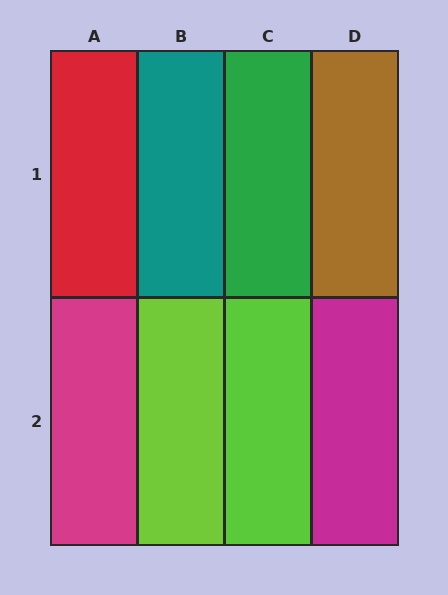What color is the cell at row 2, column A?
Magenta.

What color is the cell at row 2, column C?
Lime.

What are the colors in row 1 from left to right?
Red, teal, green, brown.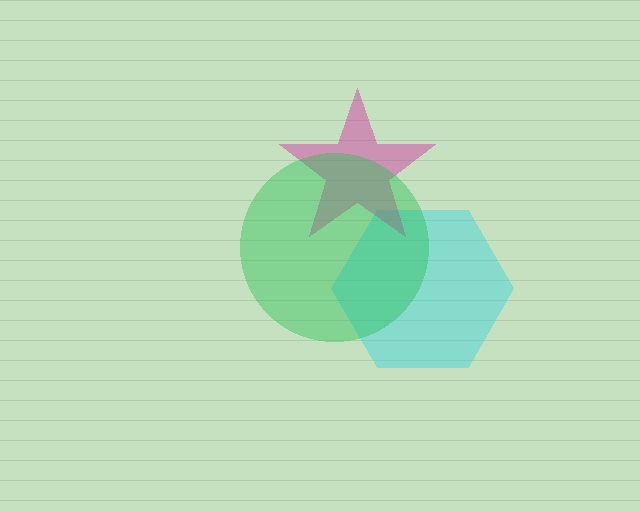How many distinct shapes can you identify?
There are 3 distinct shapes: a cyan hexagon, a magenta star, a green circle.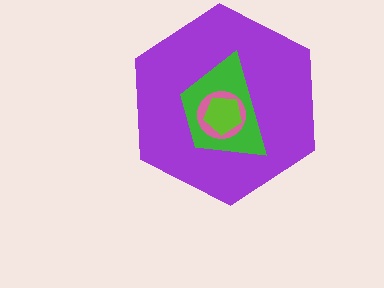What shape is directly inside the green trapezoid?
The pink circle.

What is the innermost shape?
The lime pentagon.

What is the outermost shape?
The purple hexagon.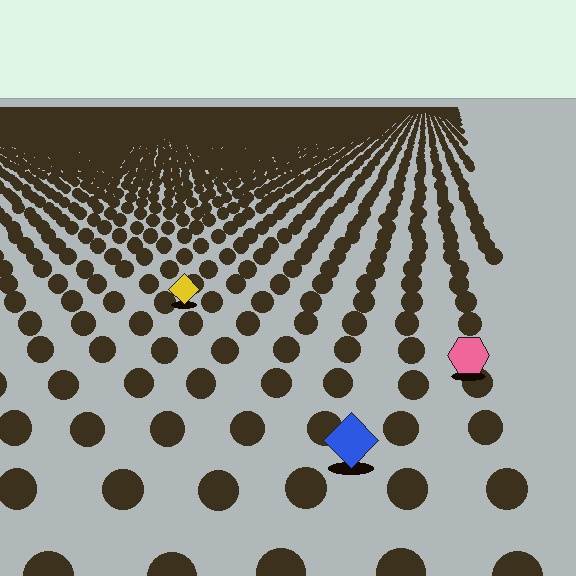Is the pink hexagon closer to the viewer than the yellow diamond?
Yes. The pink hexagon is closer — you can tell from the texture gradient: the ground texture is coarser near it.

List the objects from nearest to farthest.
From nearest to farthest: the blue diamond, the pink hexagon, the yellow diamond.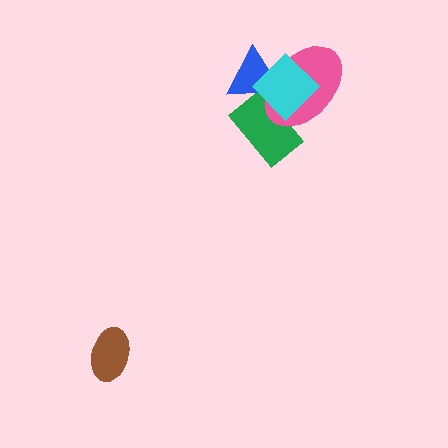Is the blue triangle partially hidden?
Yes, it is partially covered by another shape.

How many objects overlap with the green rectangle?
3 objects overlap with the green rectangle.